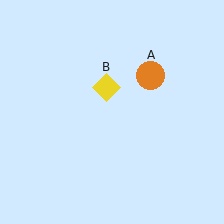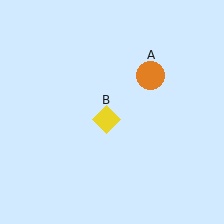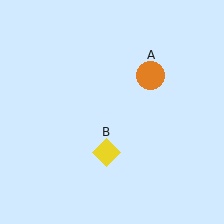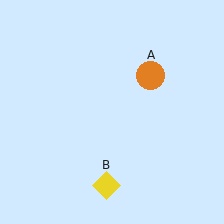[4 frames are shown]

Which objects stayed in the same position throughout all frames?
Orange circle (object A) remained stationary.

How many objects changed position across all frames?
1 object changed position: yellow diamond (object B).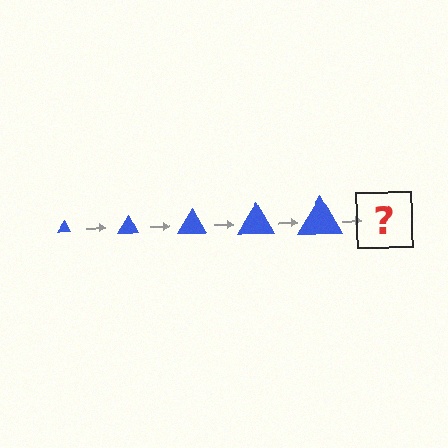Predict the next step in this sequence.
The next step is a blue triangle, larger than the previous one.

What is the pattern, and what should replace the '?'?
The pattern is that the triangle gets progressively larger each step. The '?' should be a blue triangle, larger than the previous one.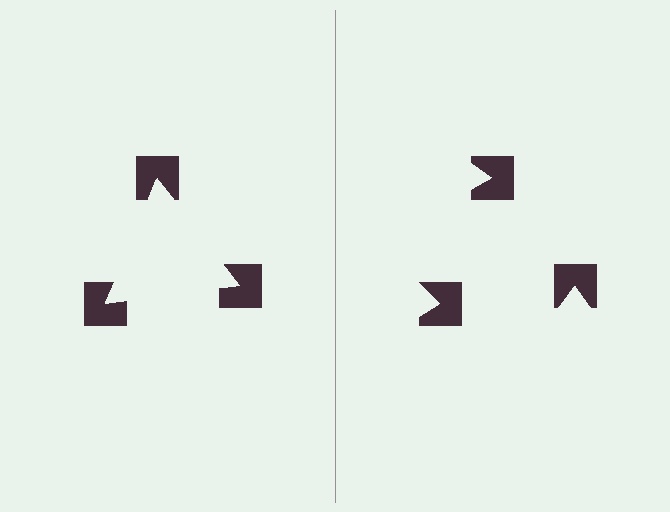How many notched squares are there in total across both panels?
6 — 3 on each side.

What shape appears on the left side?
An illusory triangle.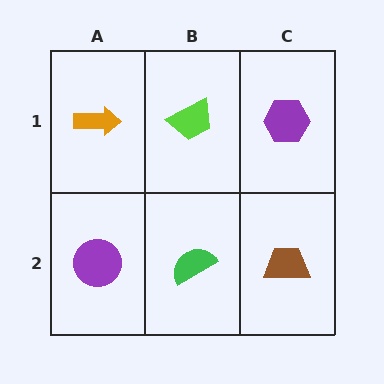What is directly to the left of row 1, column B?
An orange arrow.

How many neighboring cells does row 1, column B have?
3.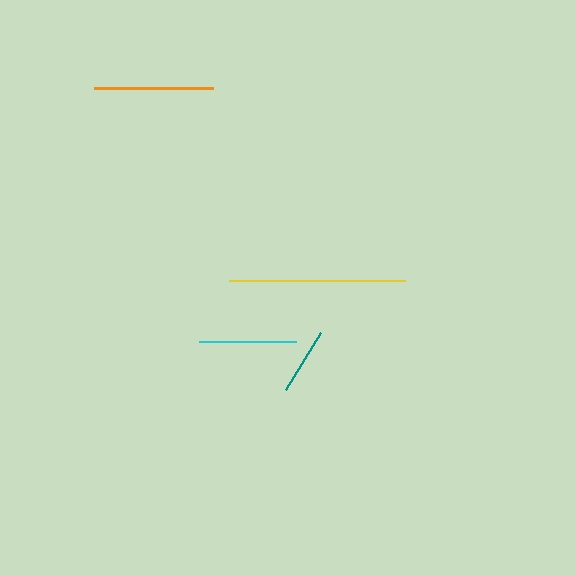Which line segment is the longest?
The yellow line is the longest at approximately 177 pixels.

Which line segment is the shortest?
The teal line is the shortest at approximately 67 pixels.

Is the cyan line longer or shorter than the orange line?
The orange line is longer than the cyan line.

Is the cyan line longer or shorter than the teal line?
The cyan line is longer than the teal line.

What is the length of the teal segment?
The teal segment is approximately 67 pixels long.